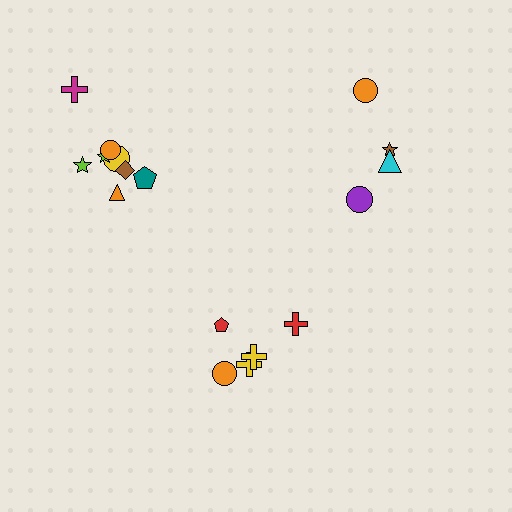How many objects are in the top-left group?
There are 8 objects.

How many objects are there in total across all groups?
There are 17 objects.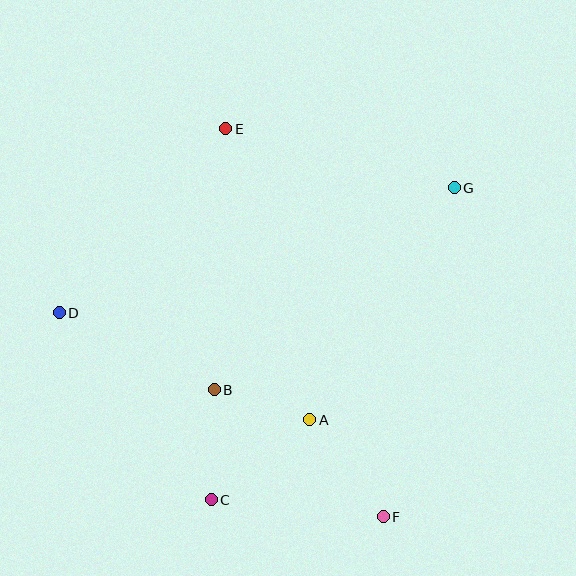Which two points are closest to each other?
Points A and B are closest to each other.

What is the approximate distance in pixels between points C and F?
The distance between C and F is approximately 173 pixels.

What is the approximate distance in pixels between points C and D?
The distance between C and D is approximately 241 pixels.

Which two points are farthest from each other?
Points E and F are farthest from each other.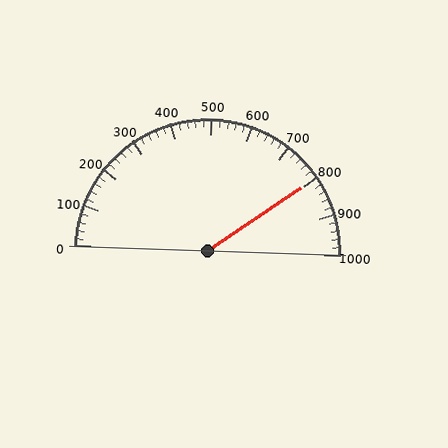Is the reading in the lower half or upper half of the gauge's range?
The reading is in the upper half of the range (0 to 1000).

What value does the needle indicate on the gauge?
The needle indicates approximately 800.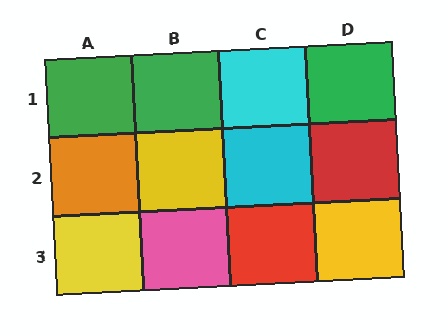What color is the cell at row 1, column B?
Green.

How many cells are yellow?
3 cells are yellow.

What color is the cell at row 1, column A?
Green.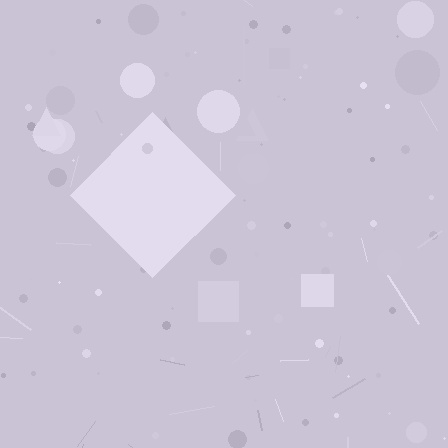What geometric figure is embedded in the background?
A diamond is embedded in the background.